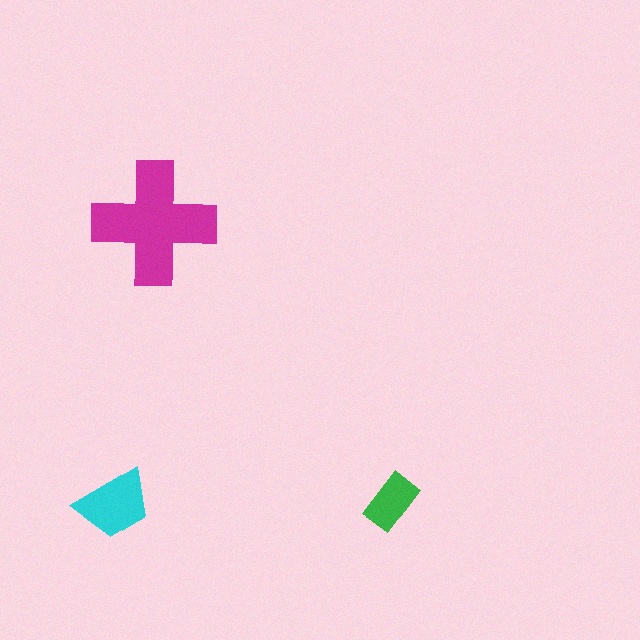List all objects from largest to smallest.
The magenta cross, the cyan trapezoid, the green rectangle.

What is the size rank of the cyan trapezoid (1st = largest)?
2nd.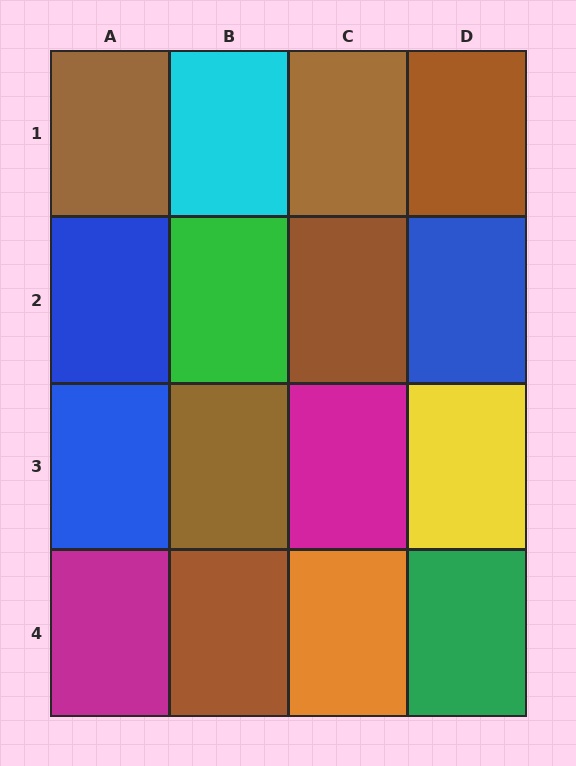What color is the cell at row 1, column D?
Brown.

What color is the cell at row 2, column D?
Blue.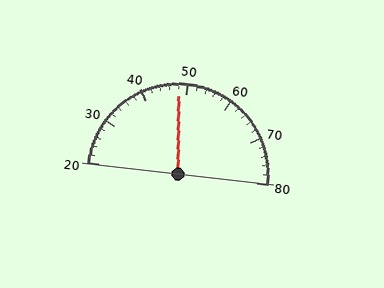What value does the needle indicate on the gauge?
The needle indicates approximately 48.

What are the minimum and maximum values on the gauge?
The gauge ranges from 20 to 80.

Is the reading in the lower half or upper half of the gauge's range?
The reading is in the lower half of the range (20 to 80).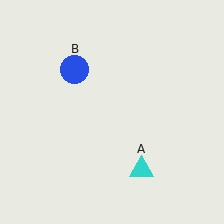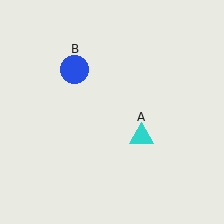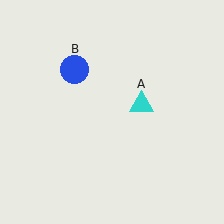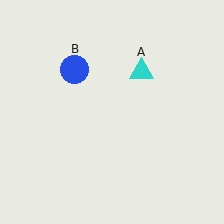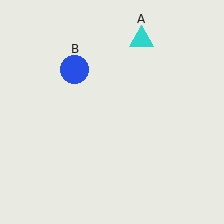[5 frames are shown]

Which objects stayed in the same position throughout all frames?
Blue circle (object B) remained stationary.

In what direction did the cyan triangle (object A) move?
The cyan triangle (object A) moved up.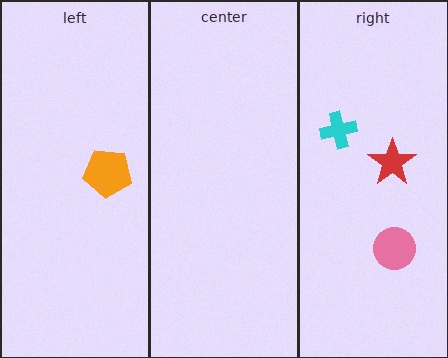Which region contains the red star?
The right region.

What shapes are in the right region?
The red star, the pink circle, the cyan cross.